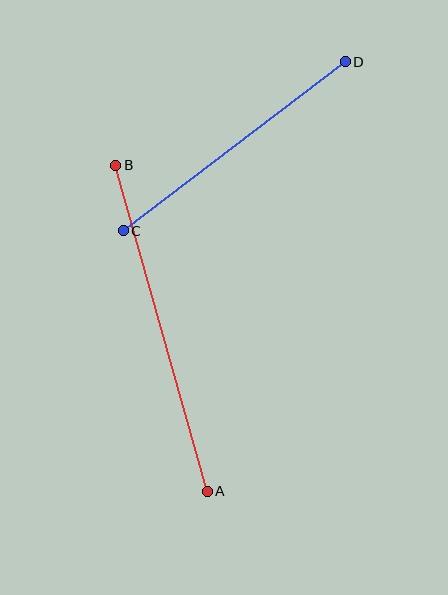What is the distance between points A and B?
The distance is approximately 339 pixels.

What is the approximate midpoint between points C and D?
The midpoint is at approximately (234, 146) pixels.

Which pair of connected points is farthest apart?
Points A and B are farthest apart.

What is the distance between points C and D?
The distance is approximately 279 pixels.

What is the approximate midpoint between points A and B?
The midpoint is at approximately (161, 328) pixels.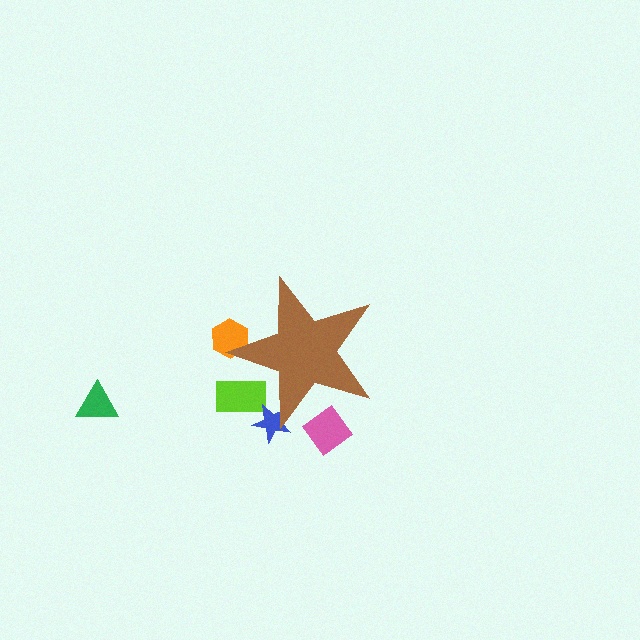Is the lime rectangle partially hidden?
Yes, the lime rectangle is partially hidden behind the brown star.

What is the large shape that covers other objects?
A brown star.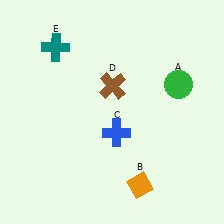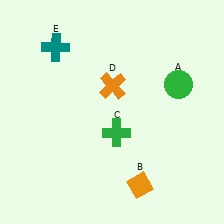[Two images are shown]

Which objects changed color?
C changed from blue to green. D changed from brown to orange.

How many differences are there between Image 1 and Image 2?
There are 2 differences between the two images.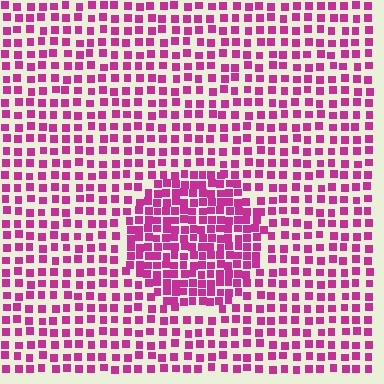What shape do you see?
I see a circle.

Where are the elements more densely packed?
The elements are more densely packed inside the circle boundary.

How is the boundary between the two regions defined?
The boundary is defined by a change in element density (approximately 1.8x ratio). All elements are the same color, size, and shape.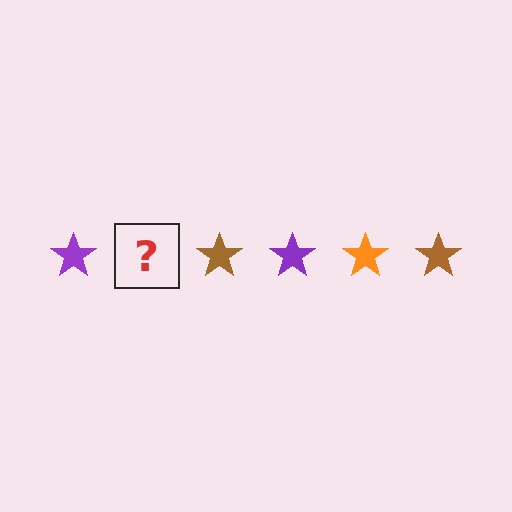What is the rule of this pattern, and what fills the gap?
The rule is that the pattern cycles through purple, orange, brown stars. The gap should be filled with an orange star.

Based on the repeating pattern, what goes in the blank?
The blank should be an orange star.